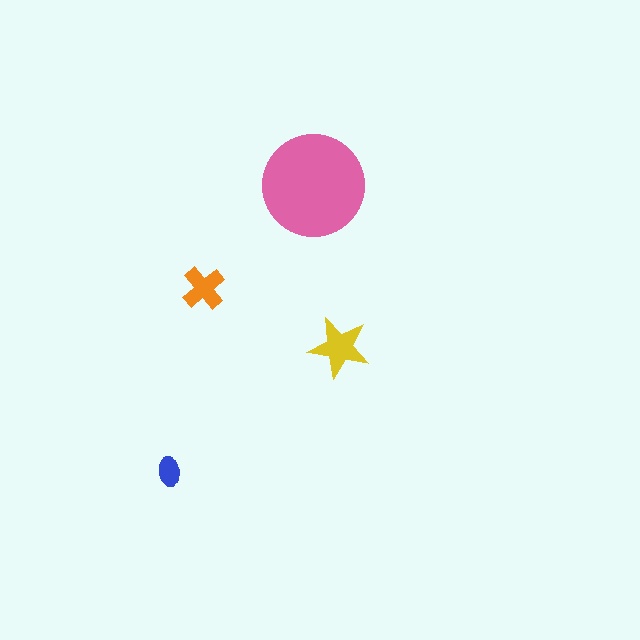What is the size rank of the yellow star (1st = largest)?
2nd.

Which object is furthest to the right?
The yellow star is rightmost.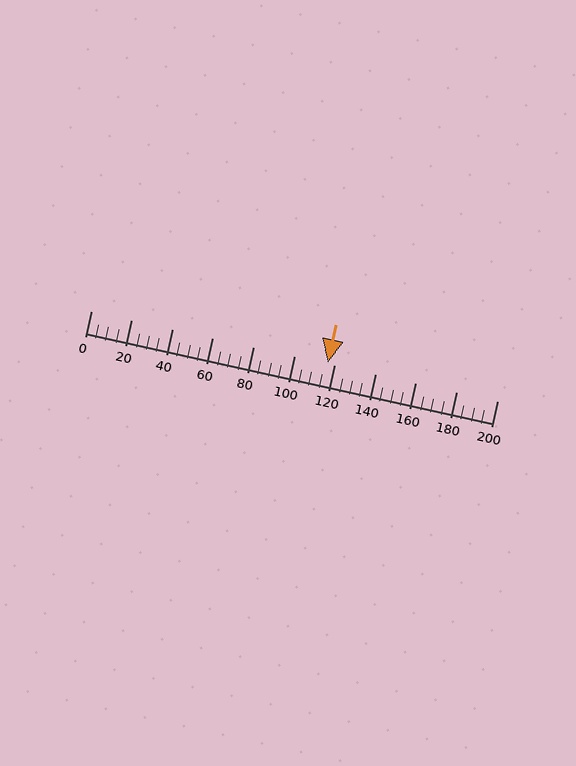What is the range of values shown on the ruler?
The ruler shows values from 0 to 200.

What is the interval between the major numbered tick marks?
The major tick marks are spaced 20 units apart.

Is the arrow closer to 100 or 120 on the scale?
The arrow is closer to 120.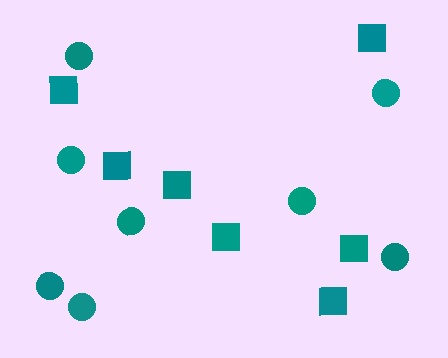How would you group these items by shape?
There are 2 groups: one group of circles (8) and one group of squares (7).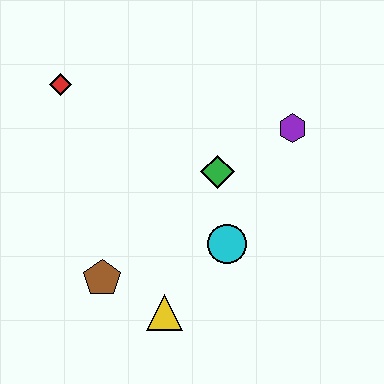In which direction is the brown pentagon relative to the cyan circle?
The brown pentagon is to the left of the cyan circle.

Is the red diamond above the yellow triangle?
Yes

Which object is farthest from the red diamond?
The yellow triangle is farthest from the red diamond.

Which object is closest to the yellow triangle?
The brown pentagon is closest to the yellow triangle.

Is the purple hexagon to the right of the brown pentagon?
Yes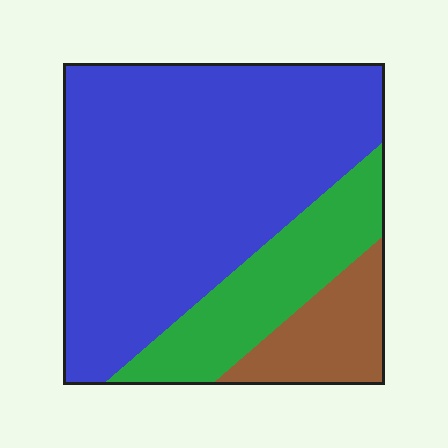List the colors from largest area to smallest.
From largest to smallest: blue, green, brown.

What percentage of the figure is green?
Green takes up about one fifth (1/5) of the figure.